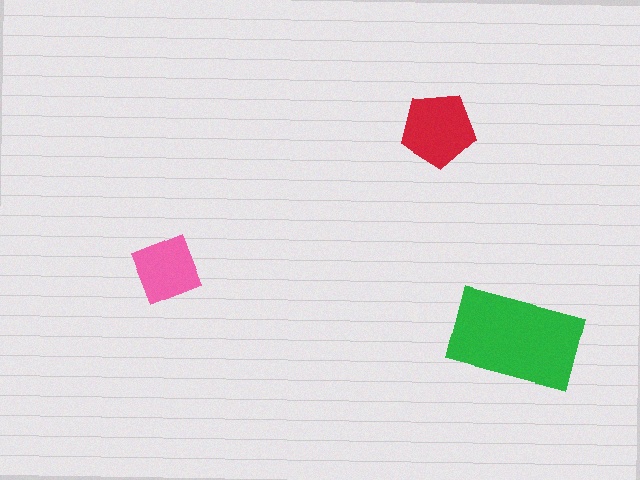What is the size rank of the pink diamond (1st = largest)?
3rd.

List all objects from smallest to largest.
The pink diamond, the red pentagon, the green rectangle.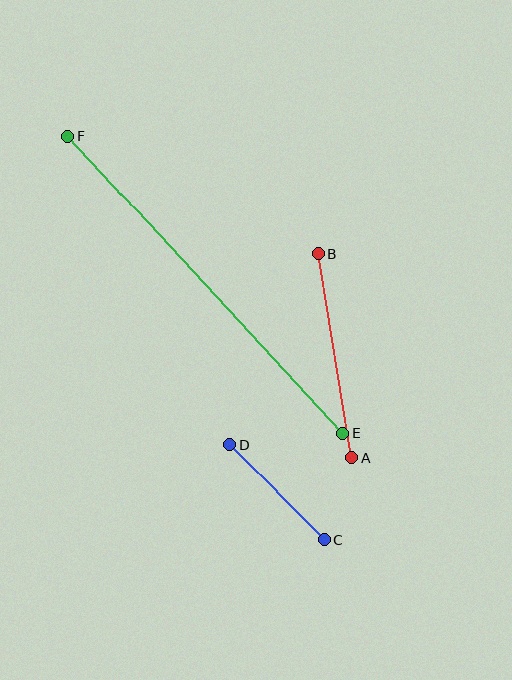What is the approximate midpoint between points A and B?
The midpoint is at approximately (335, 356) pixels.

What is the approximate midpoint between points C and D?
The midpoint is at approximately (277, 492) pixels.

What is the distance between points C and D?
The distance is approximately 133 pixels.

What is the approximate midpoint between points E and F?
The midpoint is at approximately (206, 285) pixels.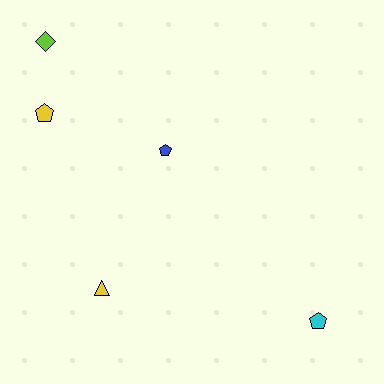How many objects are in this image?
There are 5 objects.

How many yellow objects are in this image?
There are 2 yellow objects.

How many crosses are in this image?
There are no crosses.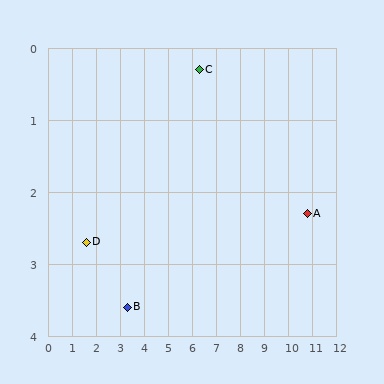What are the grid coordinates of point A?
Point A is at approximately (10.8, 2.3).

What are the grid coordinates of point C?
Point C is at approximately (6.3, 0.3).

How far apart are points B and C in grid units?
Points B and C are about 4.5 grid units apart.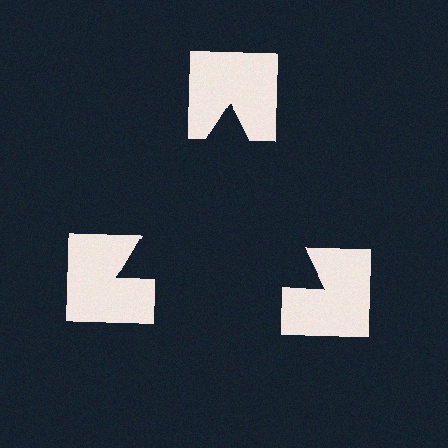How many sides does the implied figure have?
3 sides.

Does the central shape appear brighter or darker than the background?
It typically appears slightly darker than the background, even though no actual brightness change is drawn.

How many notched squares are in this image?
There are 3 — one at each vertex of the illusory triangle.